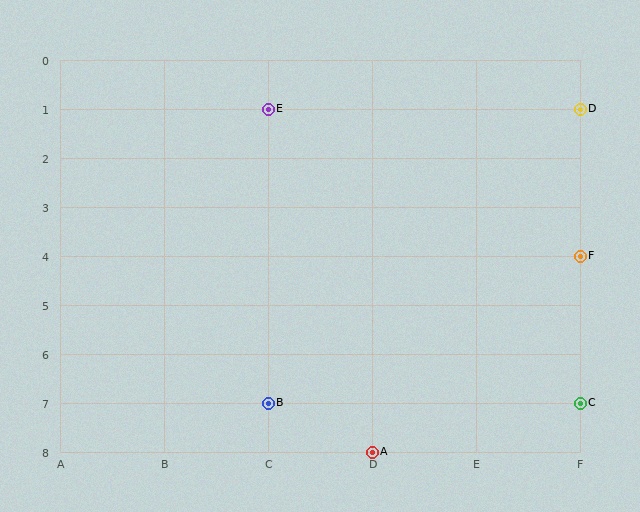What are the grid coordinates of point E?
Point E is at grid coordinates (C, 1).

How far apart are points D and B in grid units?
Points D and B are 3 columns and 6 rows apart (about 6.7 grid units diagonally).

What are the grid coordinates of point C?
Point C is at grid coordinates (F, 7).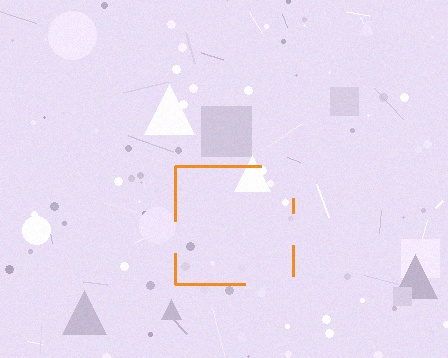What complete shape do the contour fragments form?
The contour fragments form a square.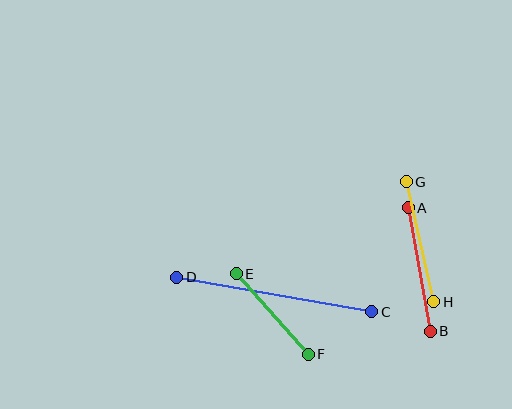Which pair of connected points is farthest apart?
Points C and D are farthest apart.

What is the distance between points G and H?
The distance is approximately 124 pixels.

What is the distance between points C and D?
The distance is approximately 198 pixels.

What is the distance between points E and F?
The distance is approximately 108 pixels.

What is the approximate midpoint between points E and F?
The midpoint is at approximately (272, 314) pixels.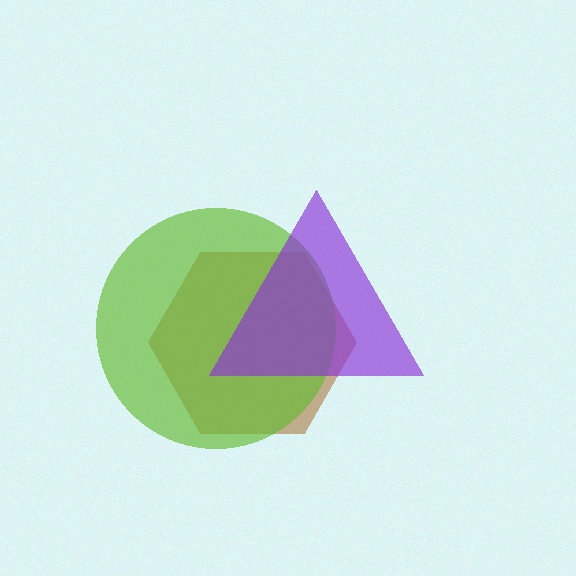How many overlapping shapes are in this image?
There are 3 overlapping shapes in the image.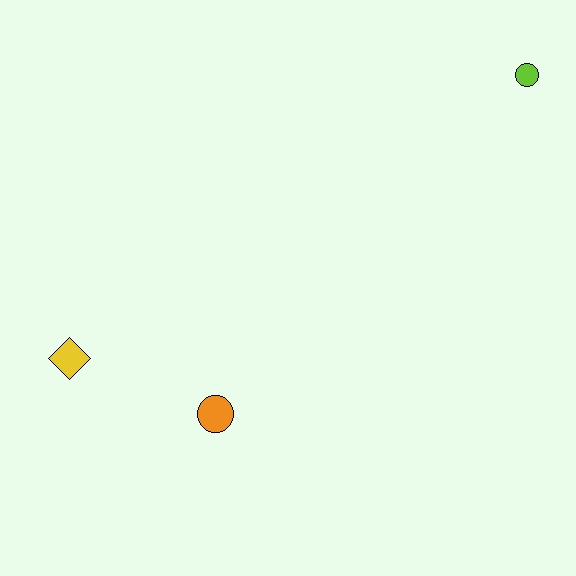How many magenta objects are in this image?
There are no magenta objects.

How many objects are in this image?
There are 3 objects.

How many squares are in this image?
There are no squares.